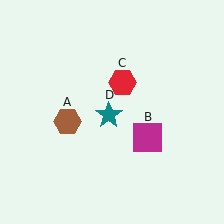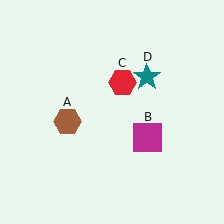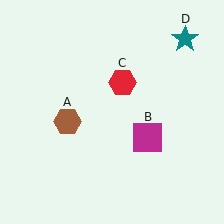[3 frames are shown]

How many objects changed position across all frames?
1 object changed position: teal star (object D).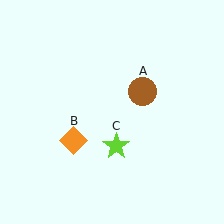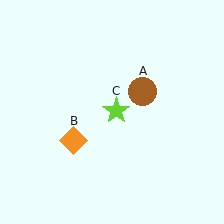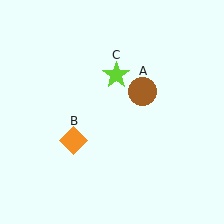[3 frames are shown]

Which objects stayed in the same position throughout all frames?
Brown circle (object A) and orange diamond (object B) remained stationary.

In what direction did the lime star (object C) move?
The lime star (object C) moved up.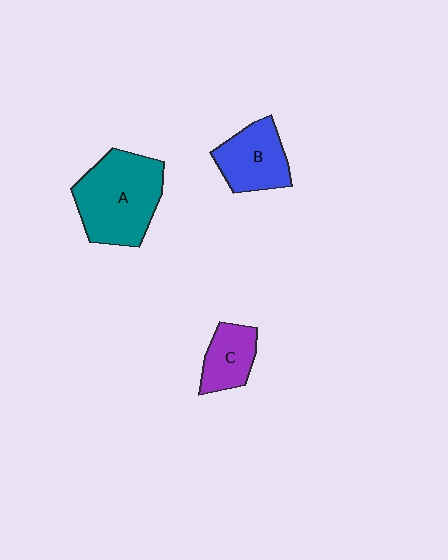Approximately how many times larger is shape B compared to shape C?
Approximately 1.3 times.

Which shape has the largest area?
Shape A (teal).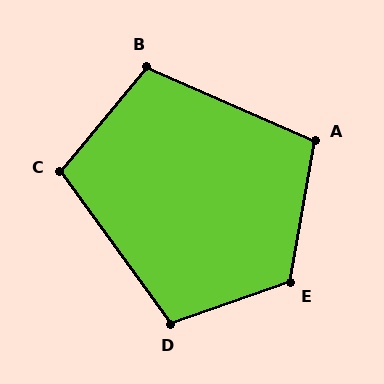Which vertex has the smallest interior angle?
A, at approximately 104 degrees.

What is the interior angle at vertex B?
Approximately 106 degrees (obtuse).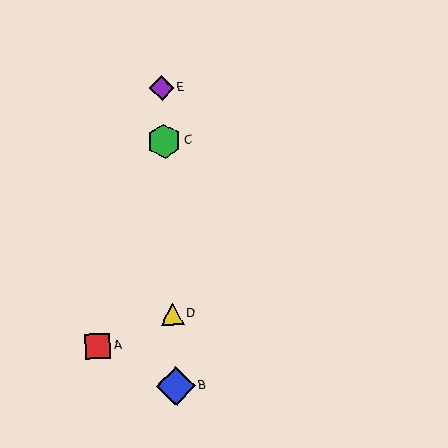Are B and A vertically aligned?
No, B is at x≈176 and A is at x≈98.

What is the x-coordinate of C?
Object C is at x≈164.